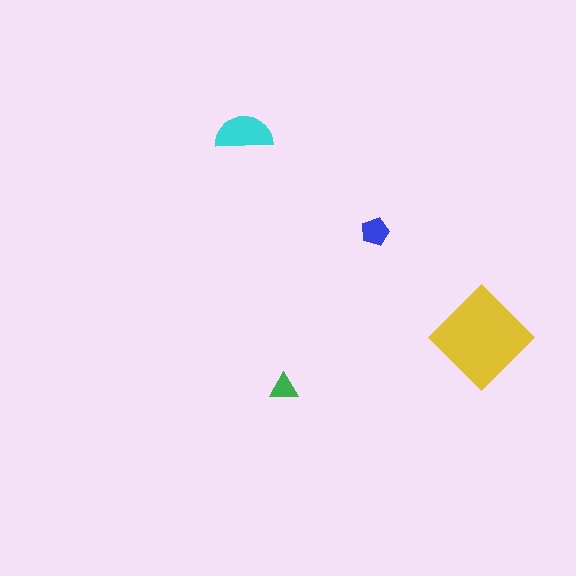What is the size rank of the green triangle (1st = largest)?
4th.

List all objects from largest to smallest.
The yellow diamond, the cyan semicircle, the blue pentagon, the green triangle.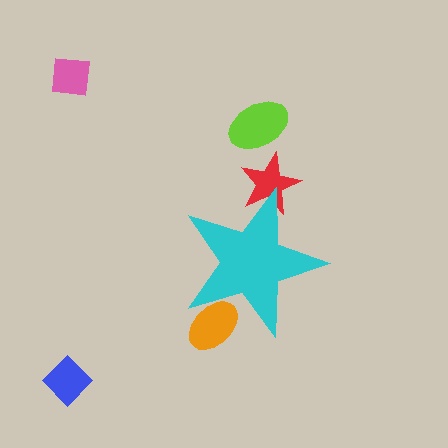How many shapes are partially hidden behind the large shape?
2 shapes are partially hidden.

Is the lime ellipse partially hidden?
No, the lime ellipse is fully visible.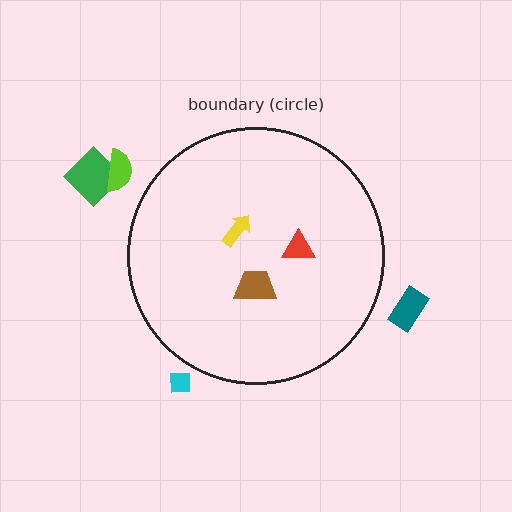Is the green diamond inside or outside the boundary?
Outside.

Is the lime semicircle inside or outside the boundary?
Outside.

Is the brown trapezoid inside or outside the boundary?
Inside.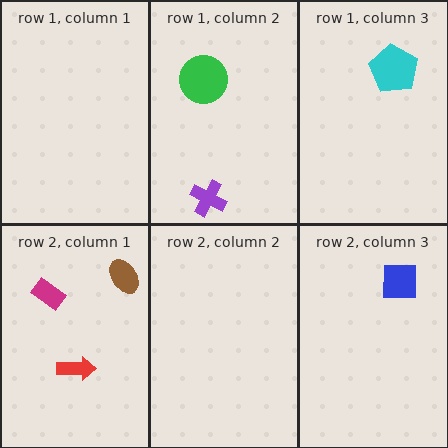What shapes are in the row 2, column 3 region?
The blue square.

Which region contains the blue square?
The row 2, column 3 region.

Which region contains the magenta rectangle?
The row 2, column 1 region.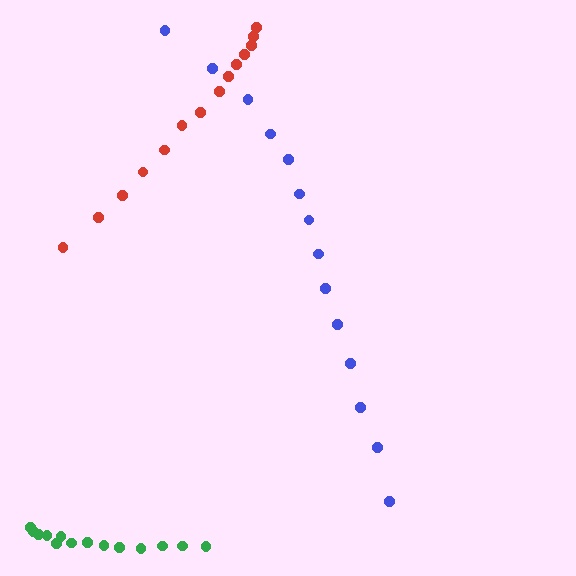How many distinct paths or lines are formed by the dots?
There are 3 distinct paths.